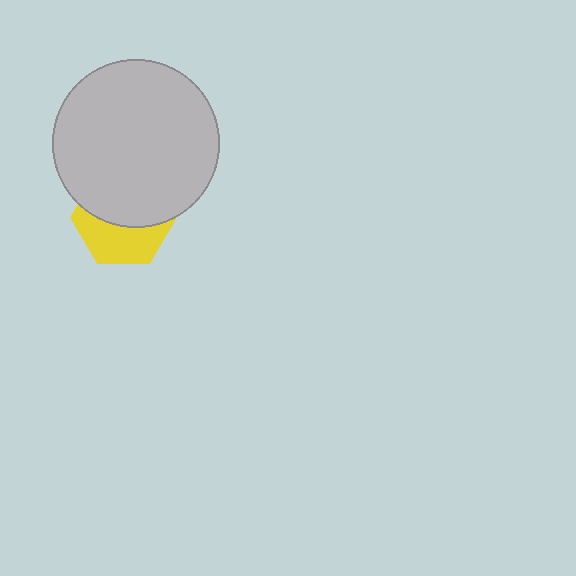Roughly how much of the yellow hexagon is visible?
A small part of it is visible (roughly 44%).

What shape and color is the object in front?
The object in front is a light gray circle.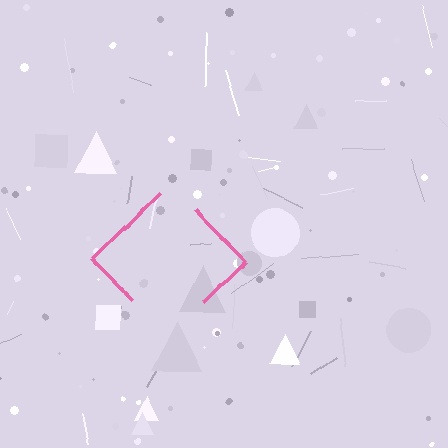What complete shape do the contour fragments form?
The contour fragments form a diamond.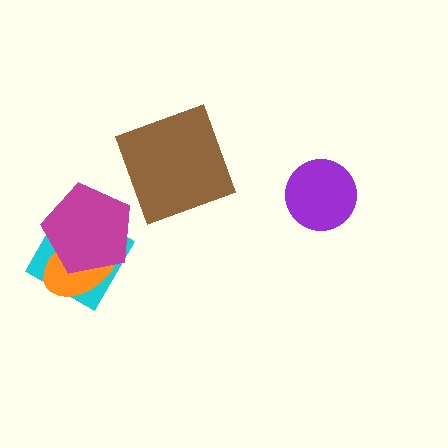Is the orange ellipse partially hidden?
Yes, it is partially covered by another shape.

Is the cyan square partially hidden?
Yes, it is partially covered by another shape.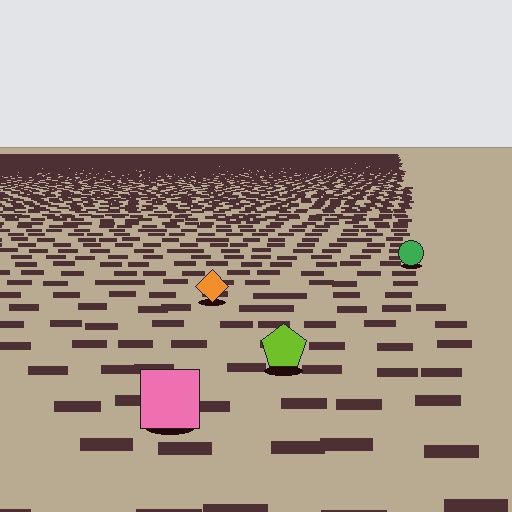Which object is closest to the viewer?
The pink square is closest. The texture marks near it are larger and more spread out.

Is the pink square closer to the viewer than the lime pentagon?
Yes. The pink square is closer — you can tell from the texture gradient: the ground texture is coarser near it.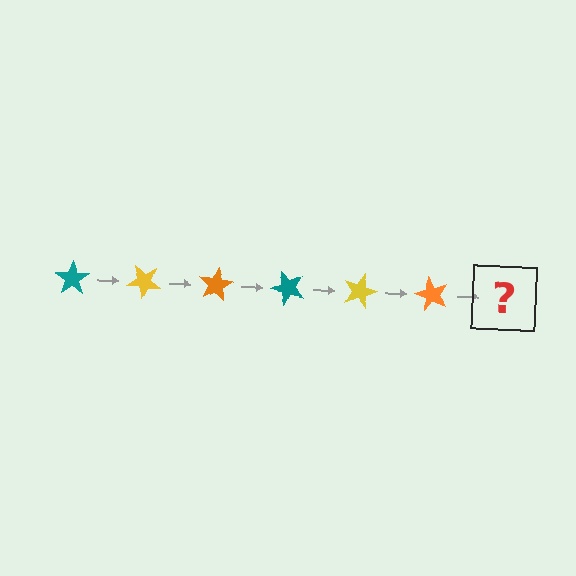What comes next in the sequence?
The next element should be a teal star, rotated 240 degrees from the start.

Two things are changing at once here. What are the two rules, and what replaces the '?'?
The two rules are that it rotates 40 degrees each step and the color cycles through teal, yellow, and orange. The '?' should be a teal star, rotated 240 degrees from the start.